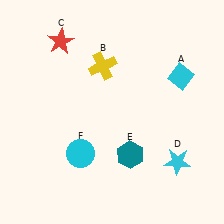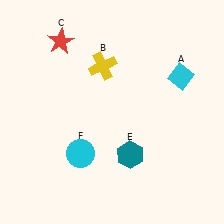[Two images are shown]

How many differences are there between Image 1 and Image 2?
There is 1 difference between the two images.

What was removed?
The cyan star (D) was removed in Image 2.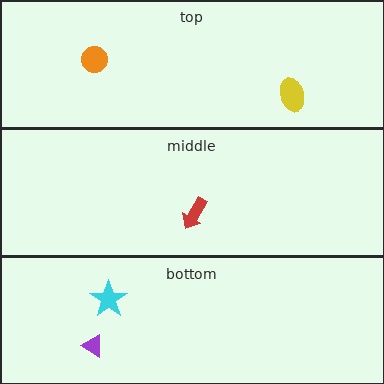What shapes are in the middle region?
The red arrow.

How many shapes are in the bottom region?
2.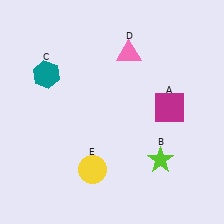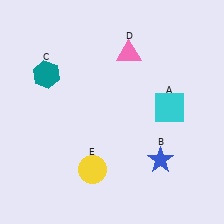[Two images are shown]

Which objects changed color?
A changed from magenta to cyan. B changed from lime to blue.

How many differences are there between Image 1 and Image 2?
There are 2 differences between the two images.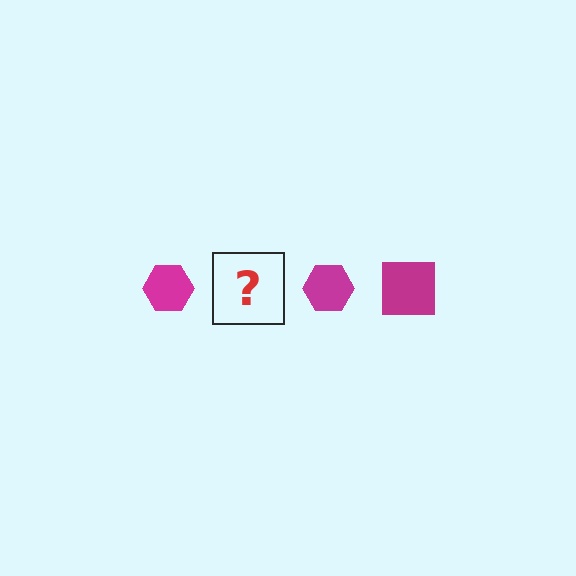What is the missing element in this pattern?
The missing element is a magenta square.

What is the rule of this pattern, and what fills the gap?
The rule is that the pattern cycles through hexagon, square shapes in magenta. The gap should be filled with a magenta square.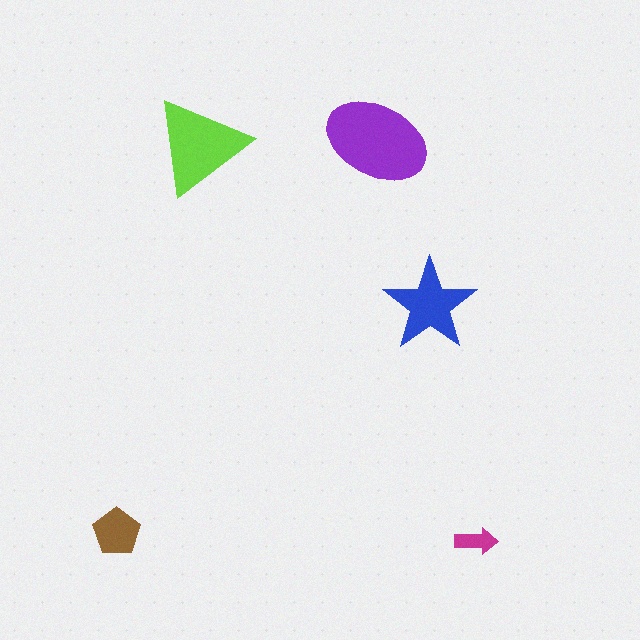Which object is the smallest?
The magenta arrow.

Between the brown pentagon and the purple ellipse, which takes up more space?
The purple ellipse.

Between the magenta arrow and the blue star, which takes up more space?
The blue star.